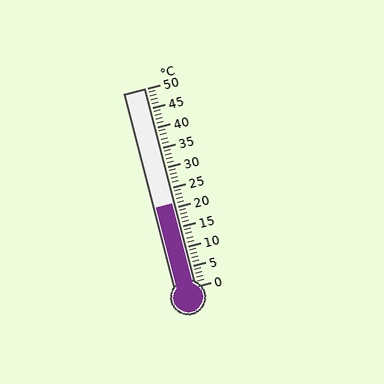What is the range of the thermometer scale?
The thermometer scale ranges from 0°C to 50°C.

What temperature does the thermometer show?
The thermometer shows approximately 21°C.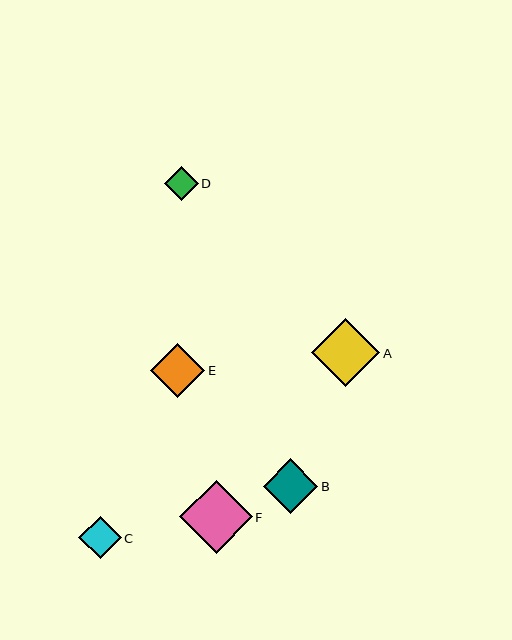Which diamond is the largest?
Diamond F is the largest with a size of approximately 72 pixels.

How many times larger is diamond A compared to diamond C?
Diamond A is approximately 1.6 times the size of diamond C.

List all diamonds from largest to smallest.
From largest to smallest: F, A, B, E, C, D.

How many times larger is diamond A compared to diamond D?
Diamond A is approximately 2.0 times the size of diamond D.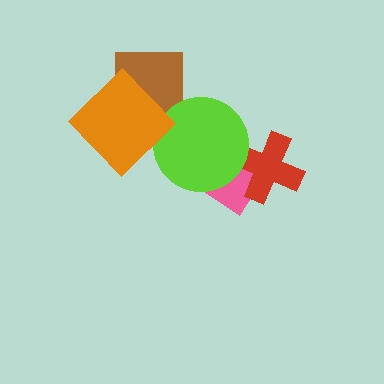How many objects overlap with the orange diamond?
1 object overlaps with the orange diamond.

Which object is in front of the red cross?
The lime circle is in front of the red cross.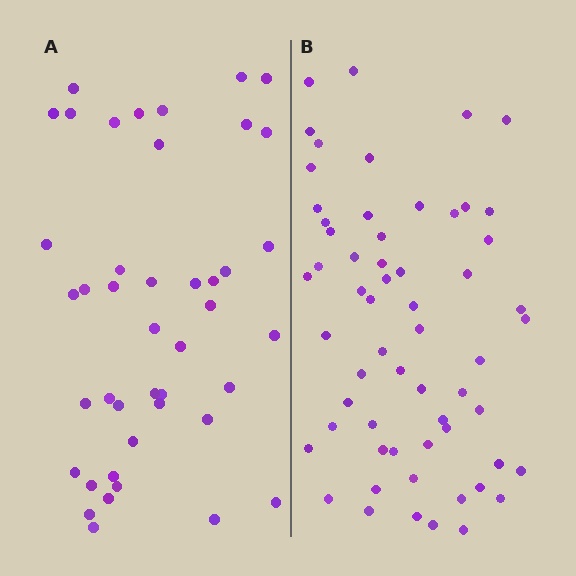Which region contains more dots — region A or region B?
Region B (the right region) has more dots.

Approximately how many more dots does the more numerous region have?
Region B has approximately 15 more dots than region A.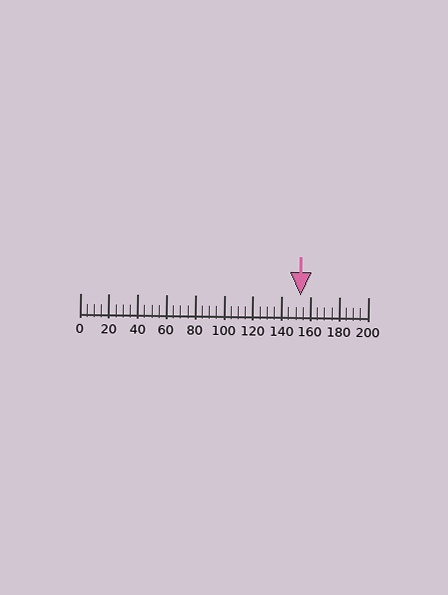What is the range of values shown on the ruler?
The ruler shows values from 0 to 200.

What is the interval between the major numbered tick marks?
The major tick marks are spaced 20 units apart.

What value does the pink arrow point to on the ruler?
The pink arrow points to approximately 153.